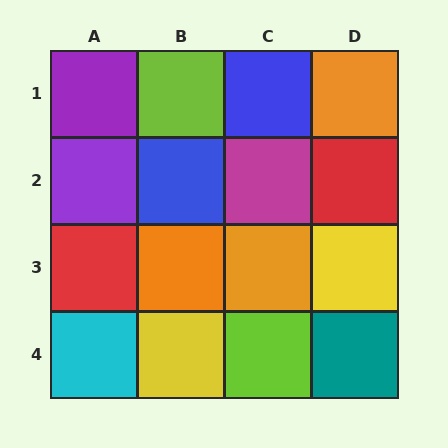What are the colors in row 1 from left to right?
Purple, lime, blue, orange.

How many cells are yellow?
2 cells are yellow.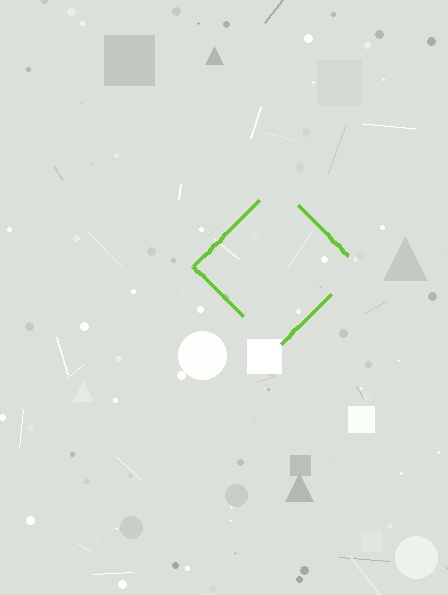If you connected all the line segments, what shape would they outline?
They would outline a diamond.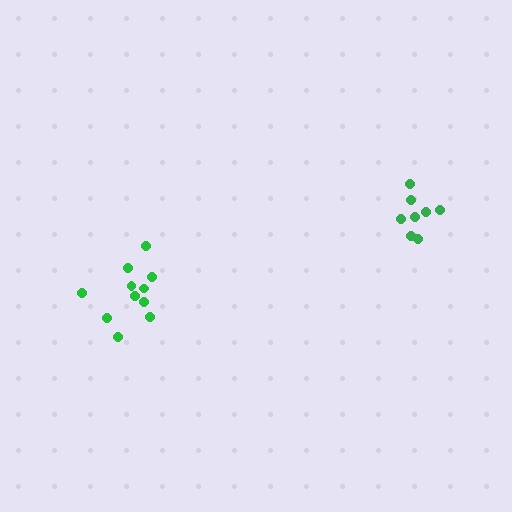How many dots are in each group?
Group 1: 11 dots, Group 2: 8 dots (19 total).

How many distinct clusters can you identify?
There are 2 distinct clusters.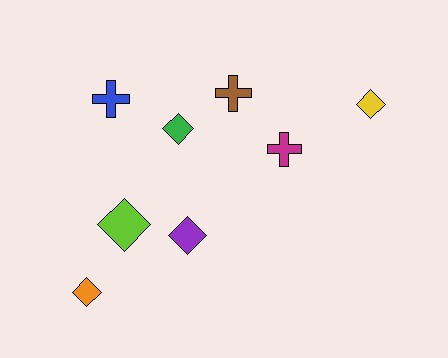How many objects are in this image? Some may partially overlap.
There are 8 objects.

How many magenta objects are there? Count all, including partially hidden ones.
There is 1 magenta object.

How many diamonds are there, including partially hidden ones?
There are 5 diamonds.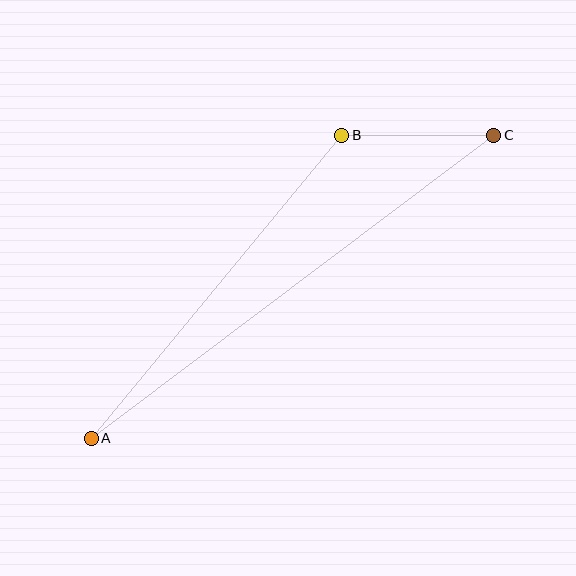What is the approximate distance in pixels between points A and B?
The distance between A and B is approximately 393 pixels.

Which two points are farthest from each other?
Points A and C are farthest from each other.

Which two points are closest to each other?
Points B and C are closest to each other.